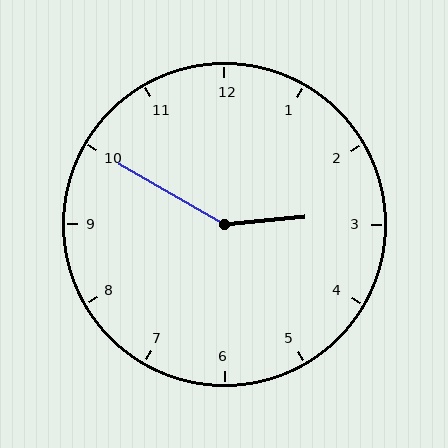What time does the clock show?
2:50.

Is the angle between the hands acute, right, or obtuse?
It is obtuse.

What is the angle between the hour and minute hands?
Approximately 145 degrees.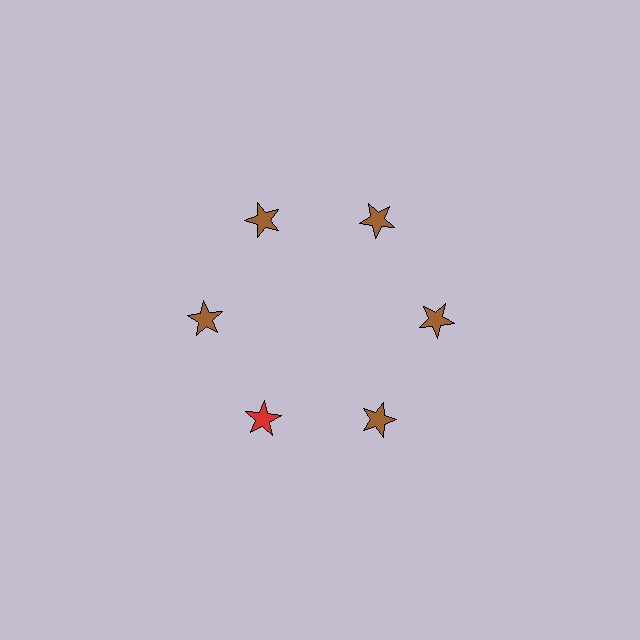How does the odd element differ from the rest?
It has a different color: red instead of brown.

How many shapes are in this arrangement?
There are 6 shapes arranged in a ring pattern.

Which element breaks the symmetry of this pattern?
The red star at roughly the 7 o'clock position breaks the symmetry. All other shapes are brown stars.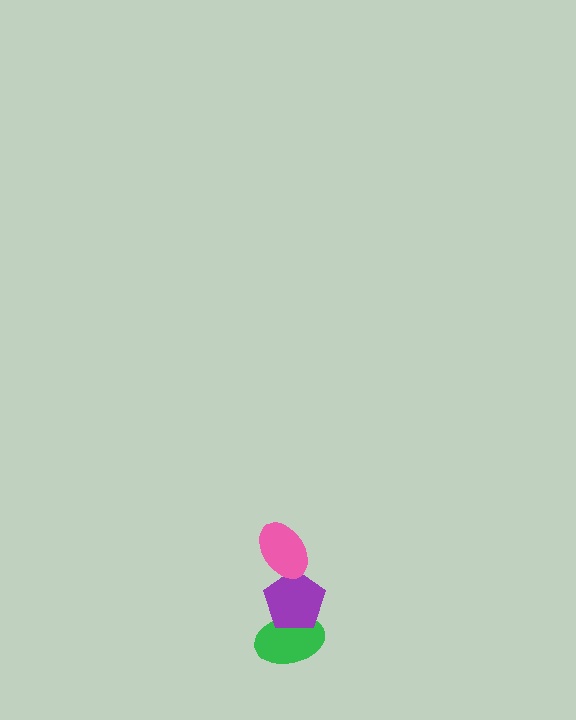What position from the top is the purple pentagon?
The purple pentagon is 2nd from the top.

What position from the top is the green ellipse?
The green ellipse is 3rd from the top.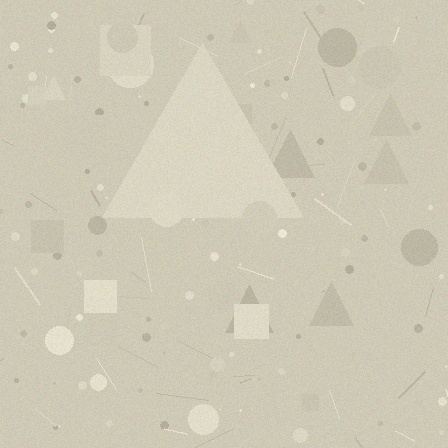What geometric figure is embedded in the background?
A triangle is embedded in the background.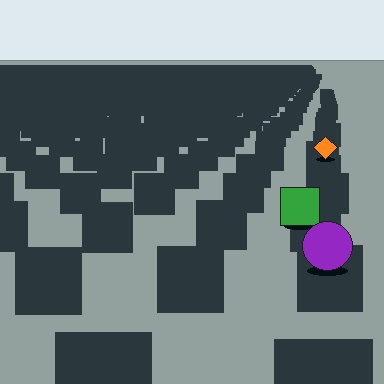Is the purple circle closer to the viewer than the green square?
Yes. The purple circle is closer — you can tell from the texture gradient: the ground texture is coarser near it.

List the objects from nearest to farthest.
From nearest to farthest: the purple circle, the green square, the orange diamond.